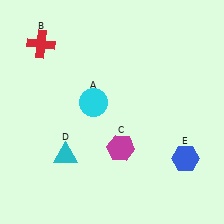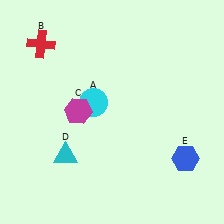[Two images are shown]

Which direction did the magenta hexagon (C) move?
The magenta hexagon (C) moved left.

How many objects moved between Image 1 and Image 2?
1 object moved between the two images.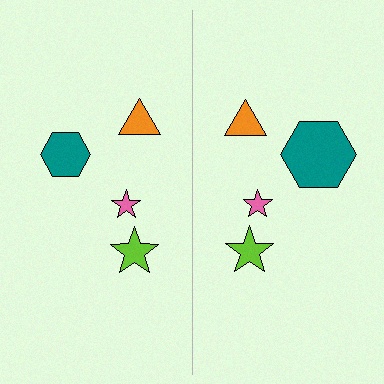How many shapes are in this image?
There are 8 shapes in this image.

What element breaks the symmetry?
The teal hexagon on the right side has a different size than its mirror counterpart.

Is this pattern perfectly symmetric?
No, the pattern is not perfectly symmetric. The teal hexagon on the right side has a different size than its mirror counterpart.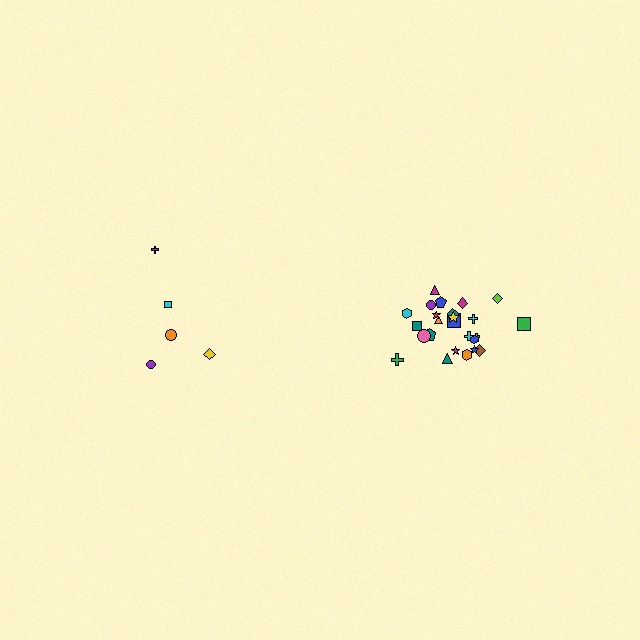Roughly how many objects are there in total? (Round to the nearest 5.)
Roughly 30 objects in total.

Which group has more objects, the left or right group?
The right group.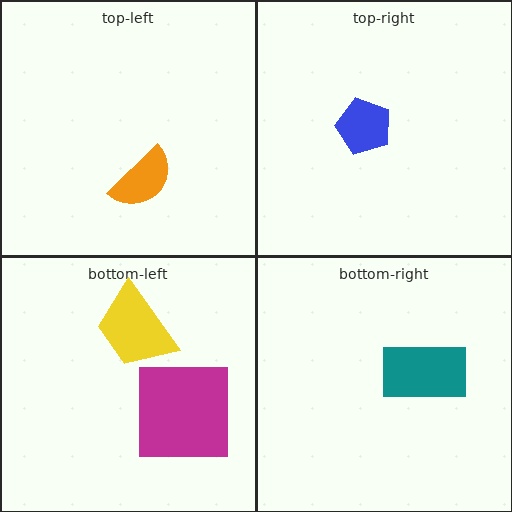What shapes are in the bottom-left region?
The magenta square, the yellow trapezoid.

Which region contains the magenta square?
The bottom-left region.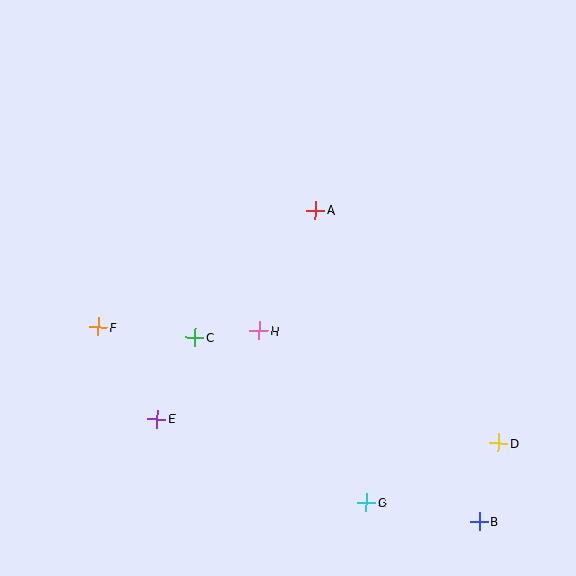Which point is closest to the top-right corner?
Point A is closest to the top-right corner.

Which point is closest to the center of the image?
Point H at (259, 331) is closest to the center.